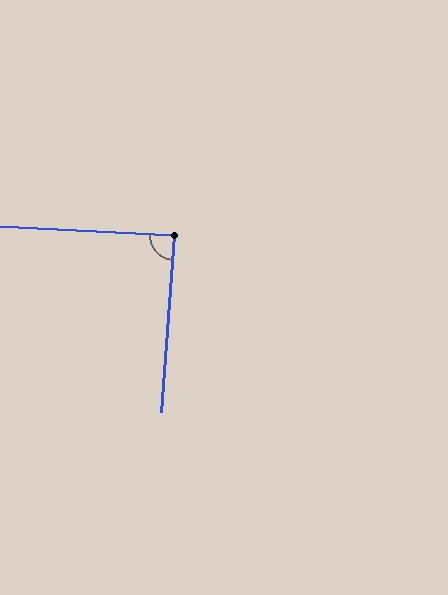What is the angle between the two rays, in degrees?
Approximately 89 degrees.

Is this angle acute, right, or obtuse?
It is approximately a right angle.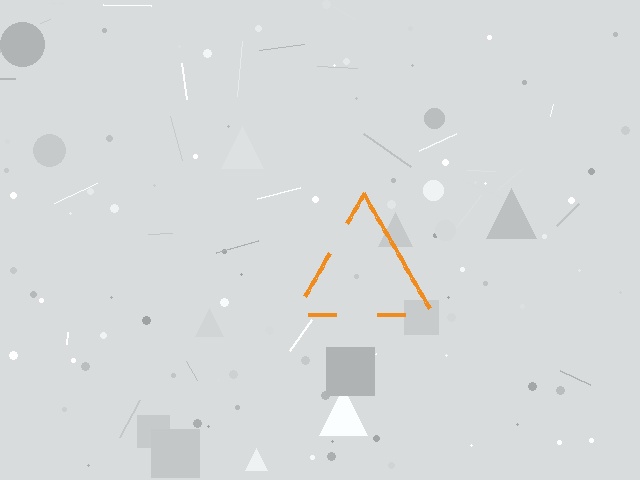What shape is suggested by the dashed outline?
The dashed outline suggests a triangle.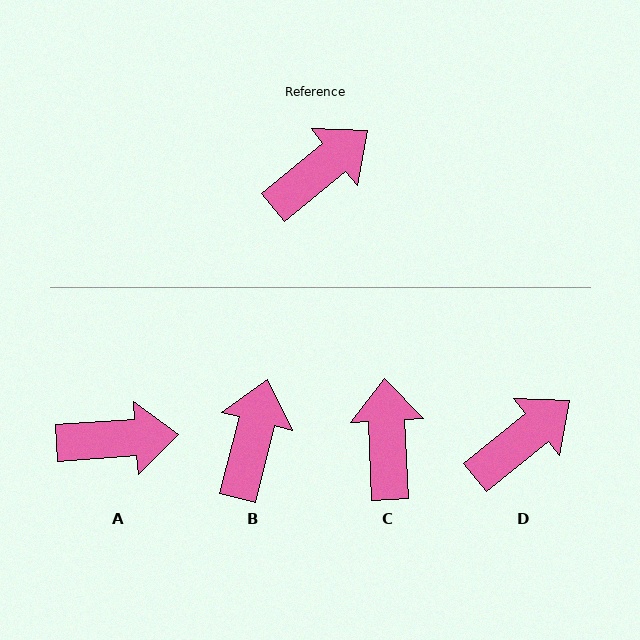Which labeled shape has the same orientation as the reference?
D.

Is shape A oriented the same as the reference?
No, it is off by about 35 degrees.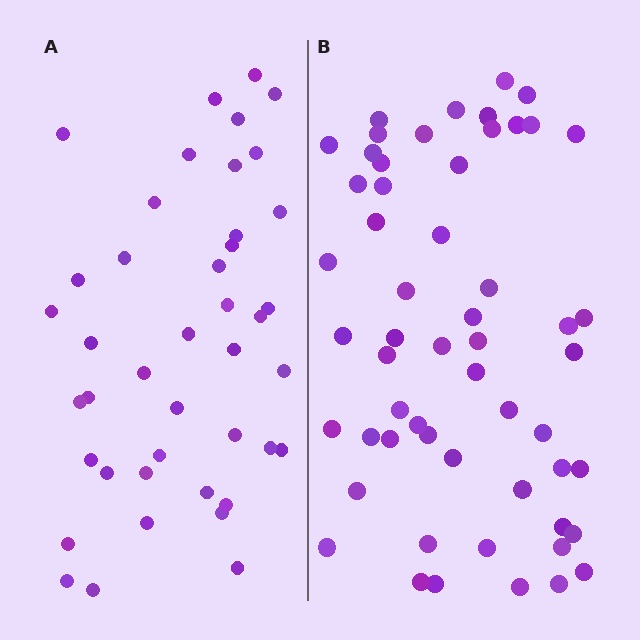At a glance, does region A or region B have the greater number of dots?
Region B (the right region) has more dots.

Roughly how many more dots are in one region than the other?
Region B has approximately 15 more dots than region A.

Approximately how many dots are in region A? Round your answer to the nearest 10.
About 40 dots. (The exact count is 42, which rounds to 40.)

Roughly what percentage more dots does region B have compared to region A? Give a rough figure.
About 35% more.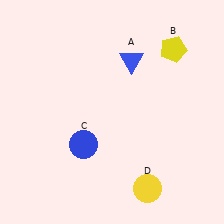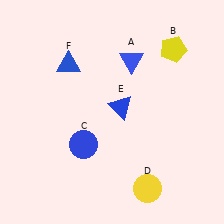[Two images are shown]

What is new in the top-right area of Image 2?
A blue triangle (E) was added in the top-right area of Image 2.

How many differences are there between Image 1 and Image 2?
There are 2 differences between the two images.